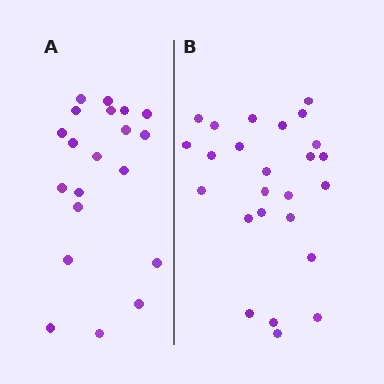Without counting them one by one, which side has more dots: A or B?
Region B (the right region) has more dots.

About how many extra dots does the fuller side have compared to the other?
Region B has about 5 more dots than region A.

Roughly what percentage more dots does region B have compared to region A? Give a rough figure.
About 25% more.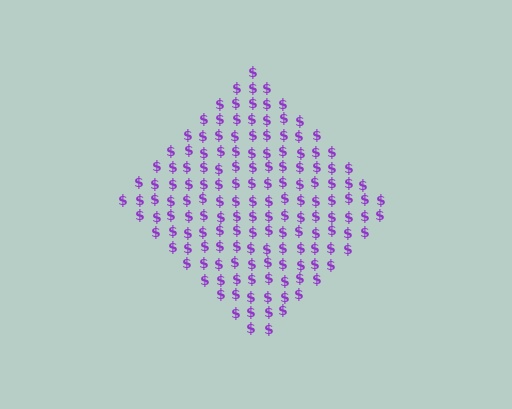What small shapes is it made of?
It is made of small dollar signs.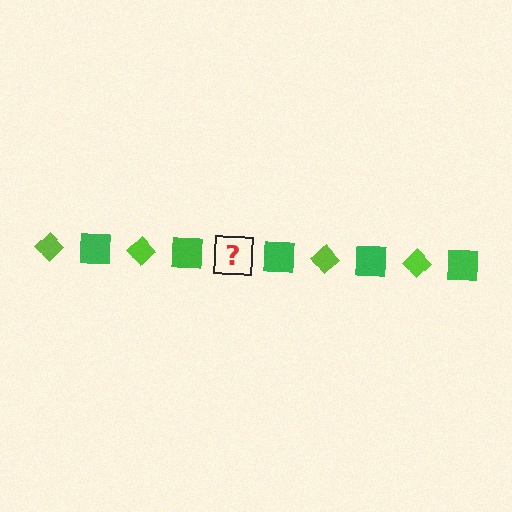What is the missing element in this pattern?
The missing element is a lime diamond.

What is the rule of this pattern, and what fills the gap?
The rule is that the pattern alternates between lime diamond and green square. The gap should be filled with a lime diamond.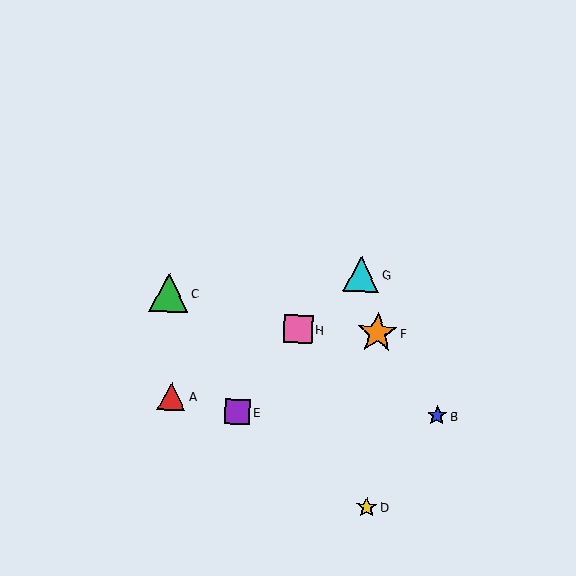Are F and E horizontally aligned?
No, F is at y≈333 and E is at y≈412.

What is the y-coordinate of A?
Object A is at y≈396.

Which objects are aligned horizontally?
Objects F, H are aligned horizontally.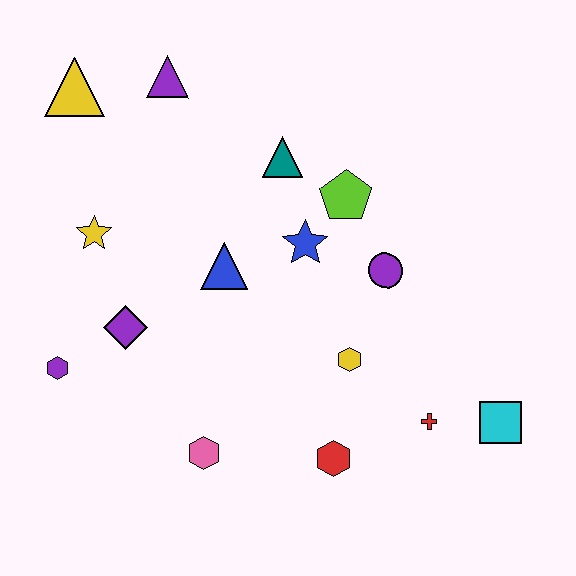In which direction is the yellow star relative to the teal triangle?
The yellow star is to the left of the teal triangle.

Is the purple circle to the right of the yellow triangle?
Yes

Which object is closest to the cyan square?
The red cross is closest to the cyan square.